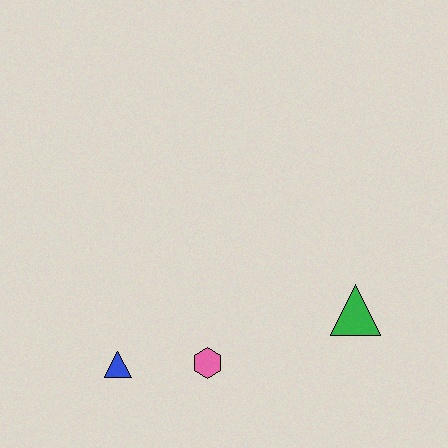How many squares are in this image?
There are no squares.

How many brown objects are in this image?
There are no brown objects.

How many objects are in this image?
There are 3 objects.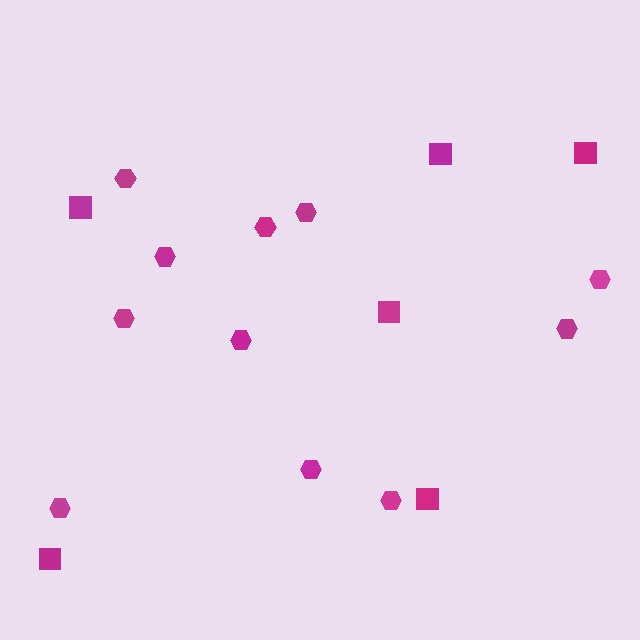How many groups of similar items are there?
There are 2 groups: one group of squares (6) and one group of hexagons (11).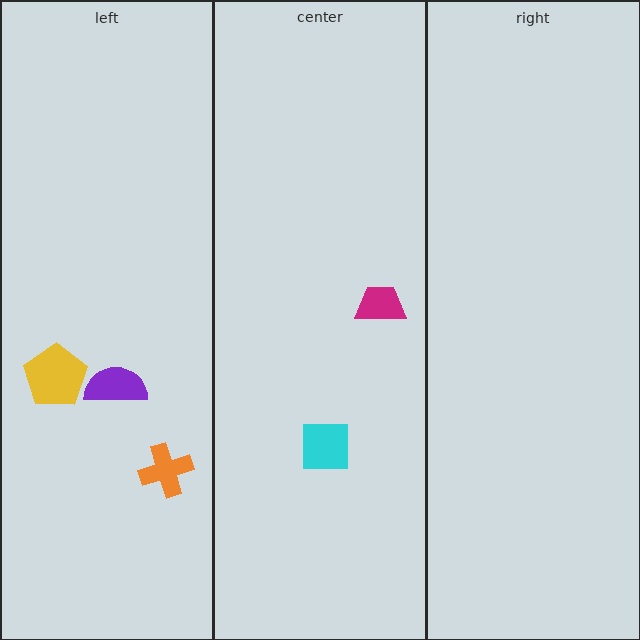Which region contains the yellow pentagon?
The left region.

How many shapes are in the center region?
2.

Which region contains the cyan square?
The center region.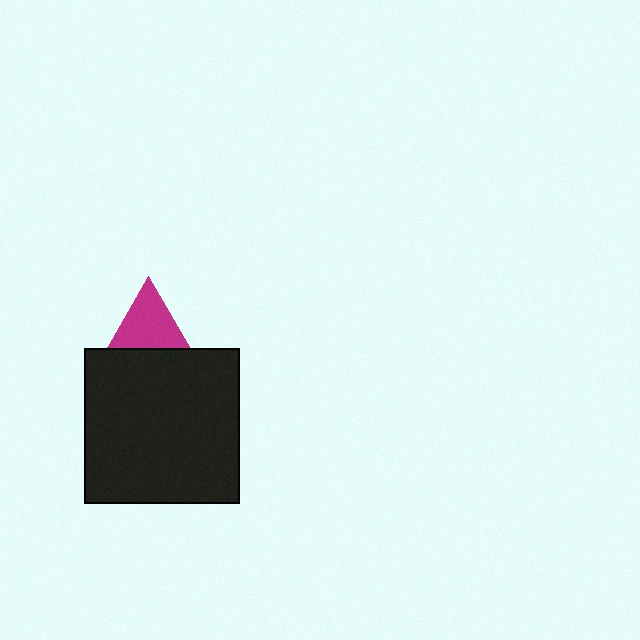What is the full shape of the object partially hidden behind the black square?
The partially hidden object is a magenta triangle.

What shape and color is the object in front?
The object in front is a black square.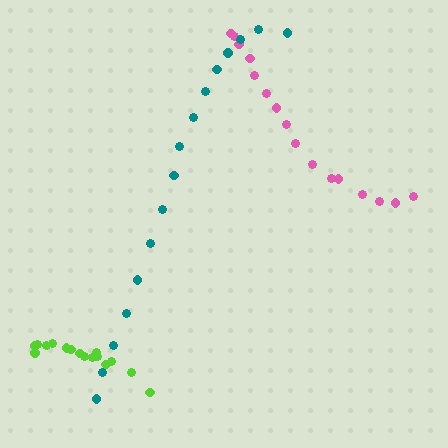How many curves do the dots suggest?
There are 3 distinct paths.